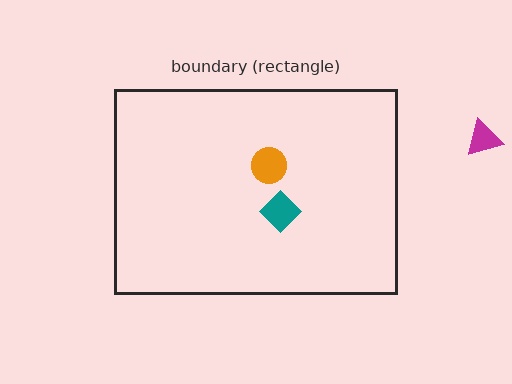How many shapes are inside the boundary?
2 inside, 1 outside.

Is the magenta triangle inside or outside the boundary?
Outside.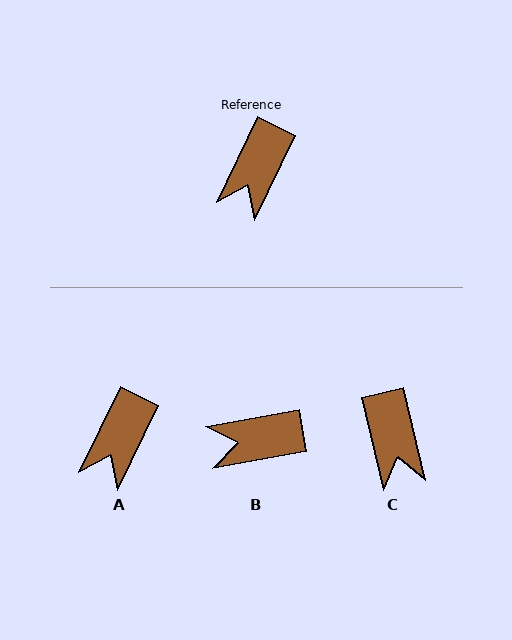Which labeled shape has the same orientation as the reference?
A.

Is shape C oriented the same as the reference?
No, it is off by about 39 degrees.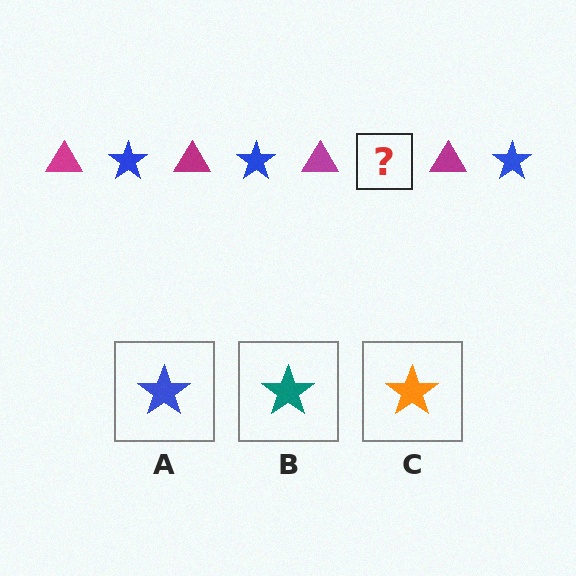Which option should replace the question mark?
Option A.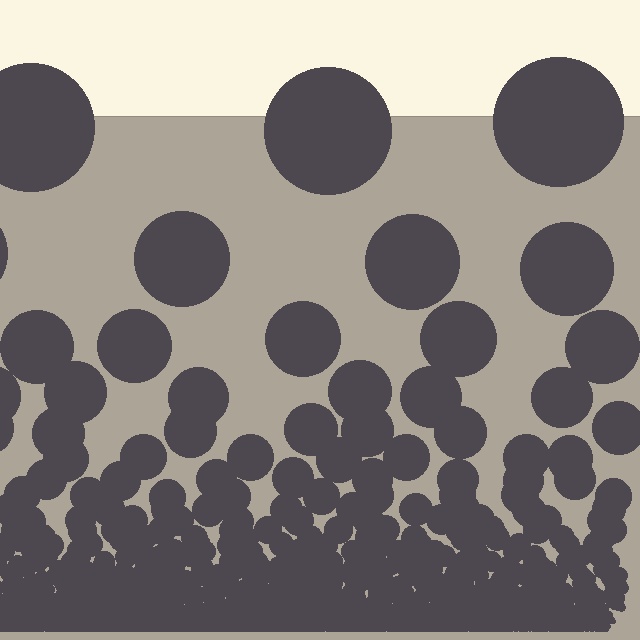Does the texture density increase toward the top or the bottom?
Density increases toward the bottom.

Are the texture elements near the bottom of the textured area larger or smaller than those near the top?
Smaller. The gradient is inverted — elements near the bottom are smaller and denser.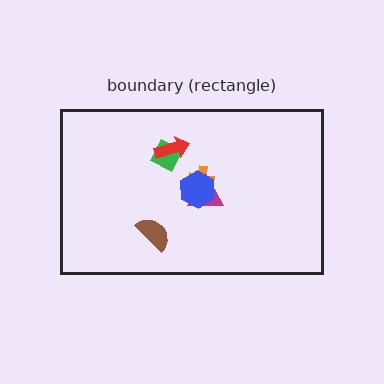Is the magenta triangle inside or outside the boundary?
Inside.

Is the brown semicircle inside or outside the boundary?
Inside.